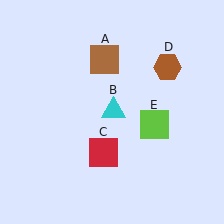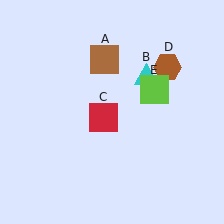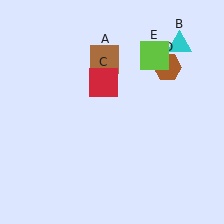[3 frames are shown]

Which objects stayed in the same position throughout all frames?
Brown square (object A) and brown hexagon (object D) remained stationary.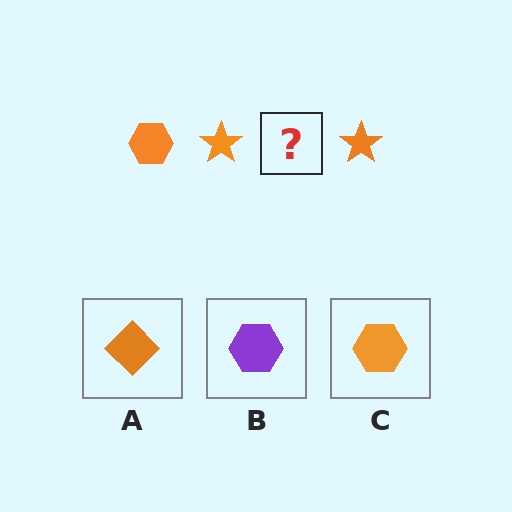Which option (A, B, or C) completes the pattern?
C.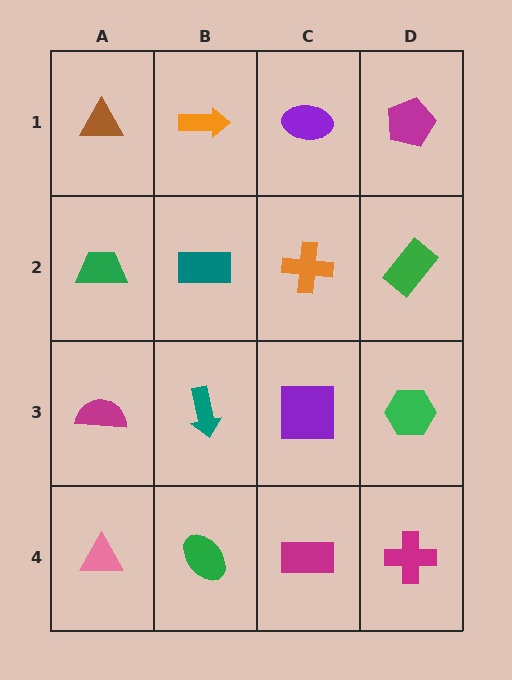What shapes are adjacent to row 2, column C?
A purple ellipse (row 1, column C), a purple square (row 3, column C), a teal rectangle (row 2, column B), a green rectangle (row 2, column D).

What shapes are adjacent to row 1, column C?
An orange cross (row 2, column C), an orange arrow (row 1, column B), a magenta pentagon (row 1, column D).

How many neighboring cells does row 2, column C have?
4.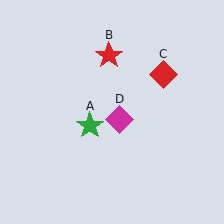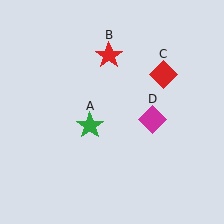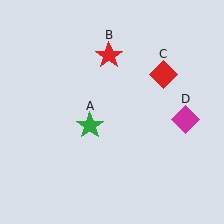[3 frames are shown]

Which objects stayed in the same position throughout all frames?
Green star (object A) and red star (object B) and red diamond (object C) remained stationary.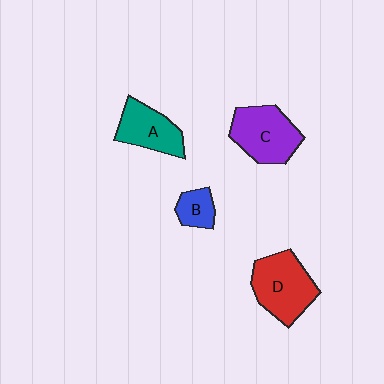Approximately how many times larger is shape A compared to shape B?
Approximately 1.9 times.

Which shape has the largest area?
Shape D (red).